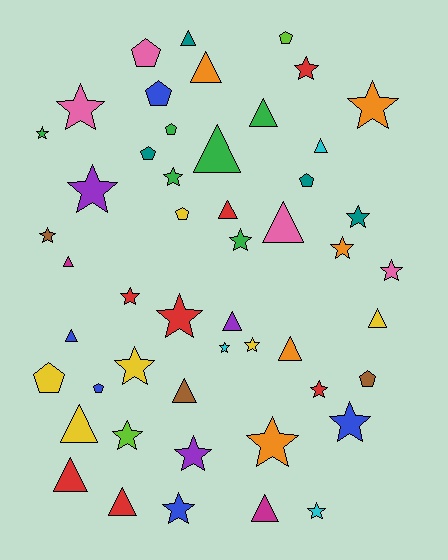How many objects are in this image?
There are 50 objects.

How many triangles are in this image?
There are 17 triangles.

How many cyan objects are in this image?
There are 3 cyan objects.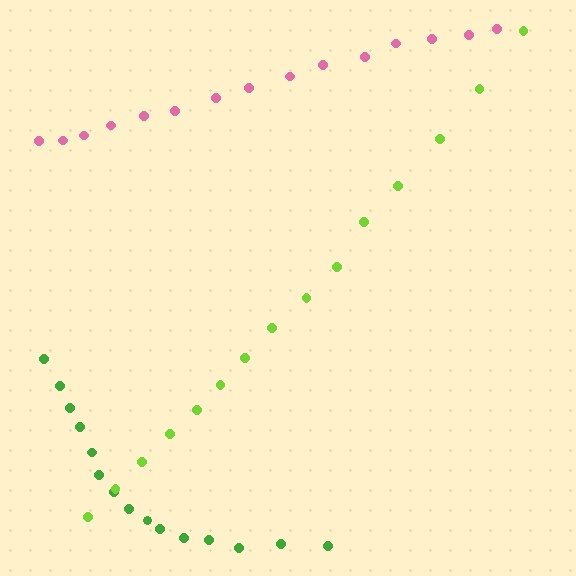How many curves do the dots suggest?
There are 3 distinct paths.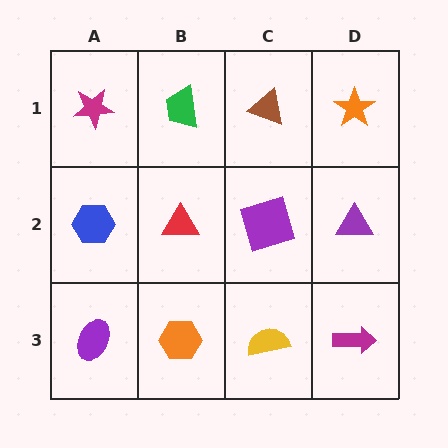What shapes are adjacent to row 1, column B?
A red triangle (row 2, column B), a magenta star (row 1, column A), a brown triangle (row 1, column C).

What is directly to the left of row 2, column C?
A red triangle.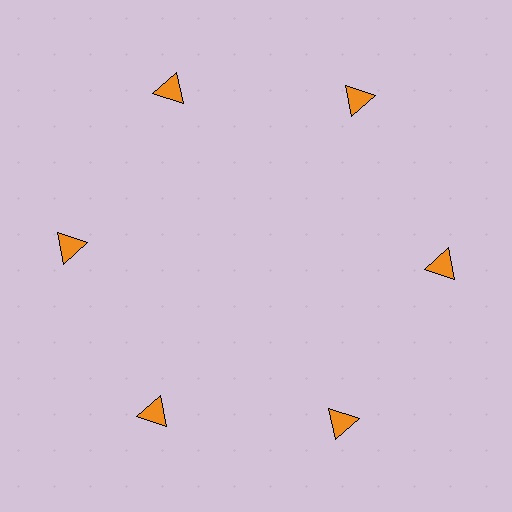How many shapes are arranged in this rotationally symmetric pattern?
There are 6 shapes, arranged in 6 groups of 1.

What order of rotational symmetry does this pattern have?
This pattern has 6-fold rotational symmetry.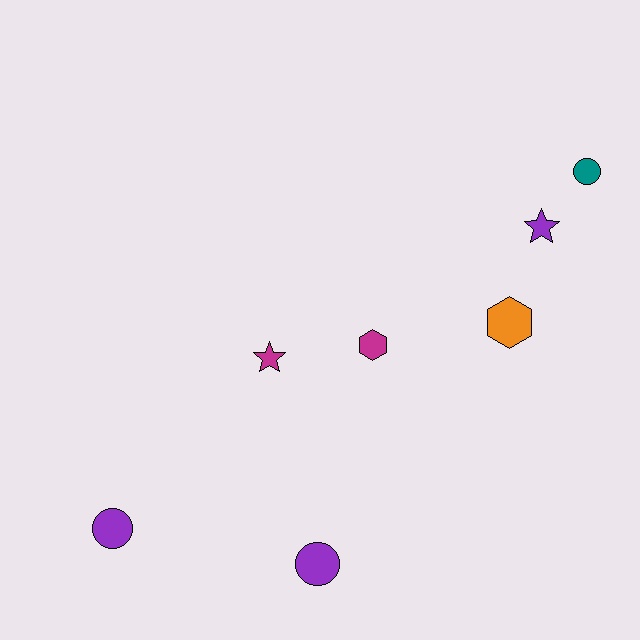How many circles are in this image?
There are 3 circles.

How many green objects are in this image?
There are no green objects.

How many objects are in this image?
There are 7 objects.